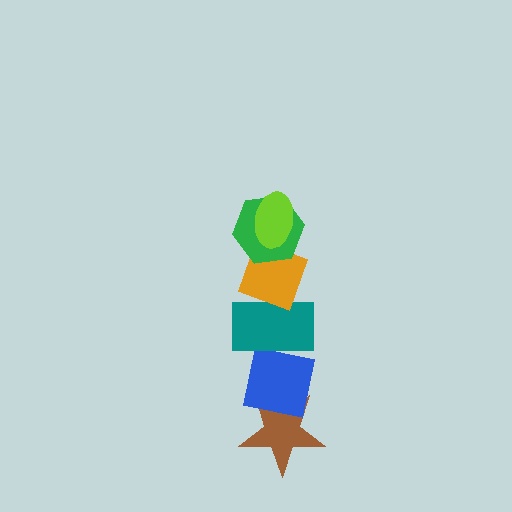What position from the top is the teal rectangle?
The teal rectangle is 4th from the top.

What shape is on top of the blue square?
The teal rectangle is on top of the blue square.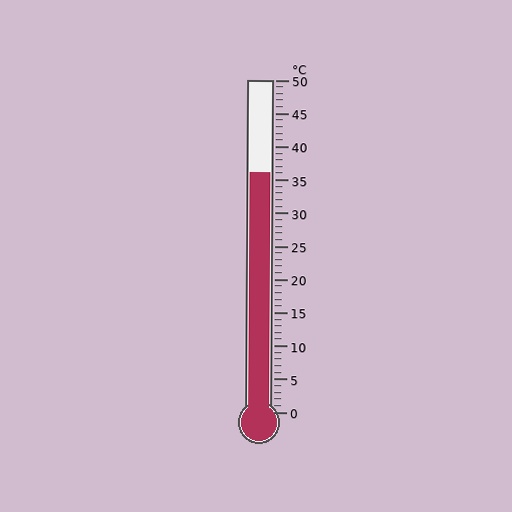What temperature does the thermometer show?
The thermometer shows approximately 36°C.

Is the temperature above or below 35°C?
The temperature is above 35°C.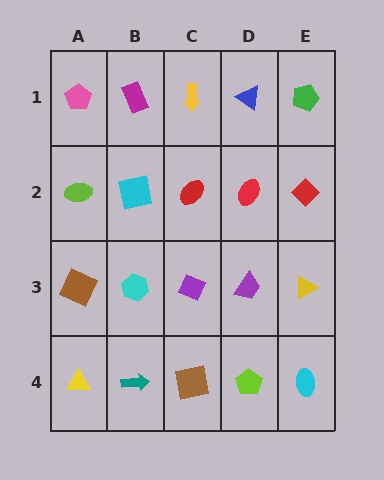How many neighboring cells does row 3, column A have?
3.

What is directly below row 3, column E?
A cyan ellipse.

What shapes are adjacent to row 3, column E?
A red diamond (row 2, column E), a cyan ellipse (row 4, column E), a purple trapezoid (row 3, column D).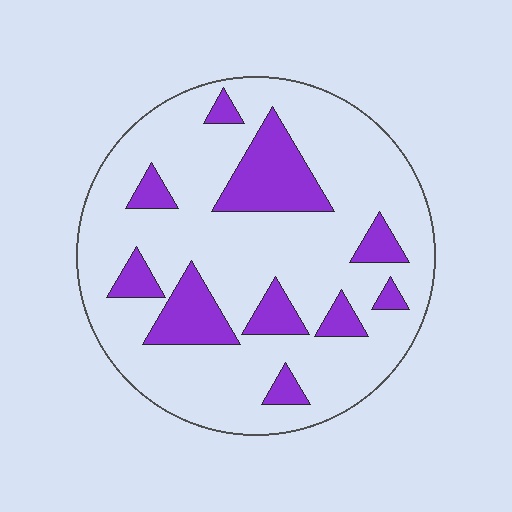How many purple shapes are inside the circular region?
10.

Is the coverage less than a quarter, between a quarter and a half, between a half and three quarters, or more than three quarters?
Less than a quarter.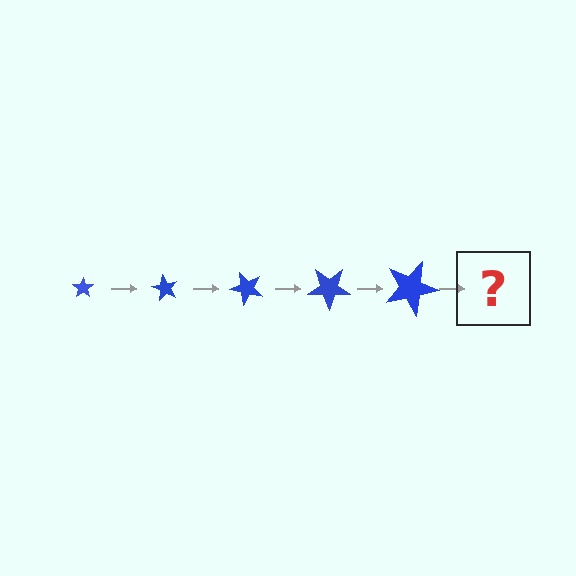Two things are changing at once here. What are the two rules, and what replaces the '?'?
The two rules are that the star grows larger each step and it rotates 60 degrees each step. The '?' should be a star, larger than the previous one and rotated 300 degrees from the start.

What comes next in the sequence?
The next element should be a star, larger than the previous one and rotated 300 degrees from the start.